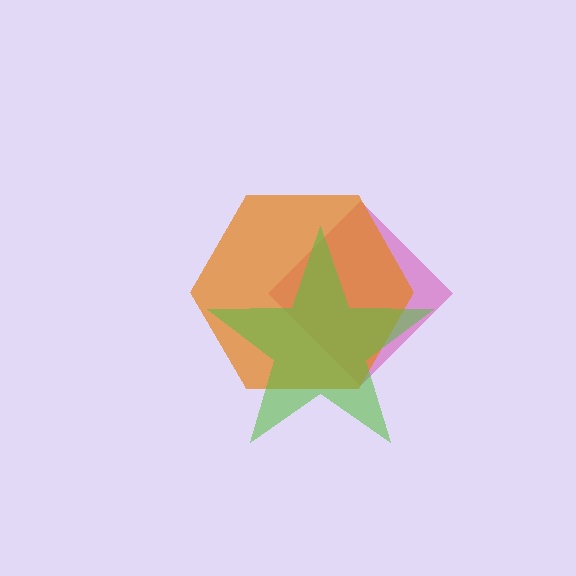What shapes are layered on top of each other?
The layered shapes are: a magenta diamond, an orange hexagon, a lime star.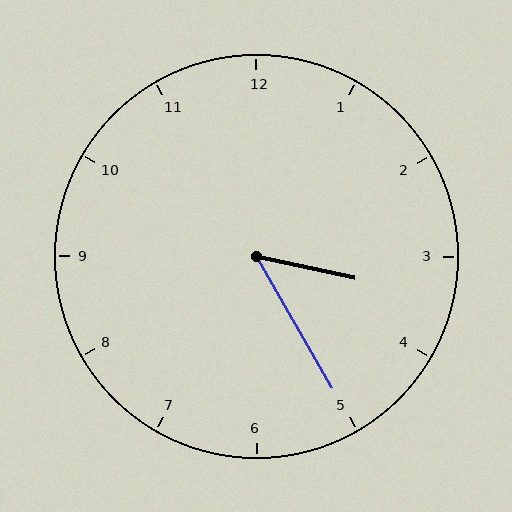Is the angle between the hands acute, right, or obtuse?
It is acute.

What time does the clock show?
3:25.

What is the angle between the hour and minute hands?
Approximately 48 degrees.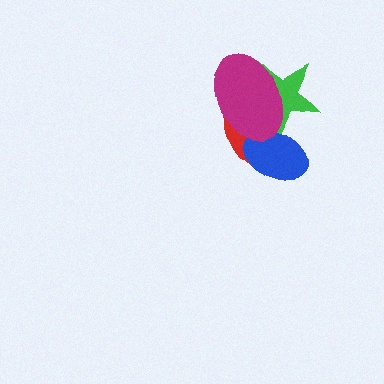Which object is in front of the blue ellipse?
The magenta ellipse is in front of the blue ellipse.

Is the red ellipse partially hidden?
Yes, it is partially covered by another shape.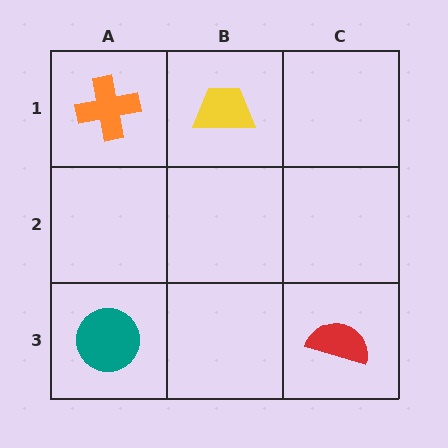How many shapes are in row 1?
2 shapes.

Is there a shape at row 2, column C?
No, that cell is empty.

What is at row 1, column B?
A yellow trapezoid.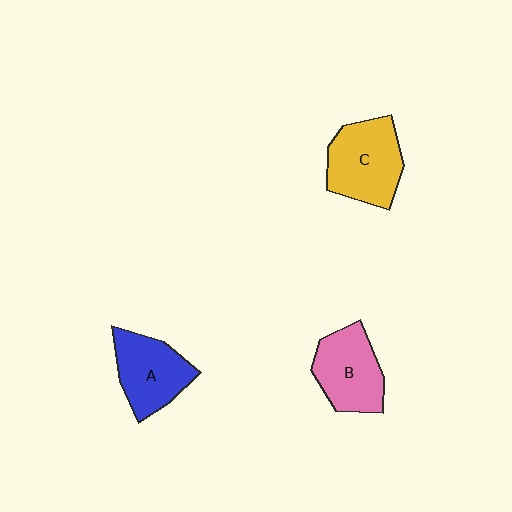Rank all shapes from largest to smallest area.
From largest to smallest: C (yellow), B (pink), A (blue).